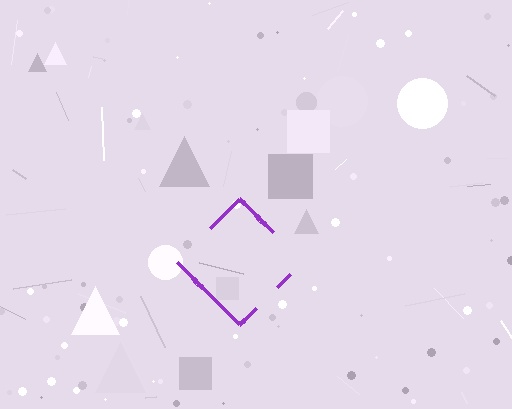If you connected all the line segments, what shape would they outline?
They would outline a diamond.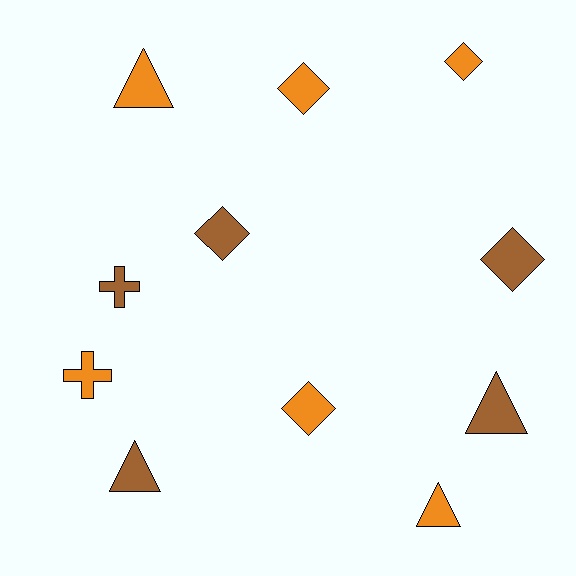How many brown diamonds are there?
There are 2 brown diamonds.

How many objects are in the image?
There are 11 objects.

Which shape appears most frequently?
Diamond, with 5 objects.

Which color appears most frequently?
Orange, with 6 objects.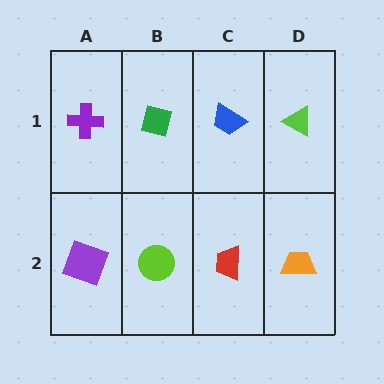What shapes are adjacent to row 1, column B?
A lime circle (row 2, column B), a purple cross (row 1, column A), a blue trapezoid (row 1, column C).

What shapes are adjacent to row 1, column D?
An orange trapezoid (row 2, column D), a blue trapezoid (row 1, column C).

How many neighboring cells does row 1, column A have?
2.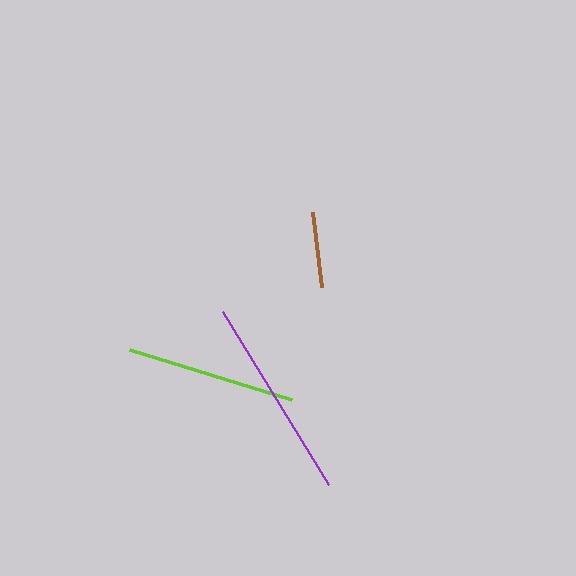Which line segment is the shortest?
The brown line is the shortest at approximately 76 pixels.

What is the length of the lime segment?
The lime segment is approximately 169 pixels long.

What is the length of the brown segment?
The brown segment is approximately 76 pixels long.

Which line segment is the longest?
The purple line is the longest at approximately 203 pixels.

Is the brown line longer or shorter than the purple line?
The purple line is longer than the brown line.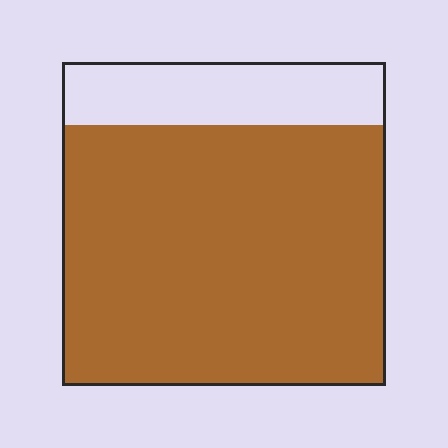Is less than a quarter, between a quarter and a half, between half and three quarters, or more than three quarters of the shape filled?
More than three quarters.